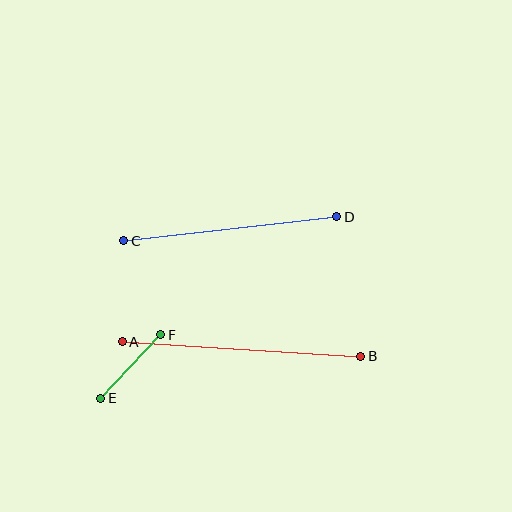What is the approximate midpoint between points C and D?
The midpoint is at approximately (230, 229) pixels.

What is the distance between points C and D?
The distance is approximately 214 pixels.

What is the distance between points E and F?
The distance is approximately 87 pixels.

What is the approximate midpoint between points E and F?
The midpoint is at approximately (131, 366) pixels.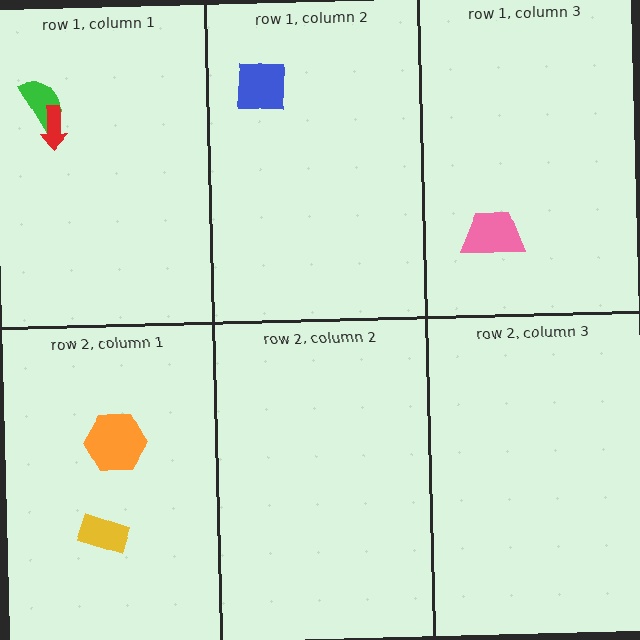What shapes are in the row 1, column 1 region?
The green semicircle, the red arrow.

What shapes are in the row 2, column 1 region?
The orange hexagon, the yellow rectangle.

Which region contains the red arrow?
The row 1, column 1 region.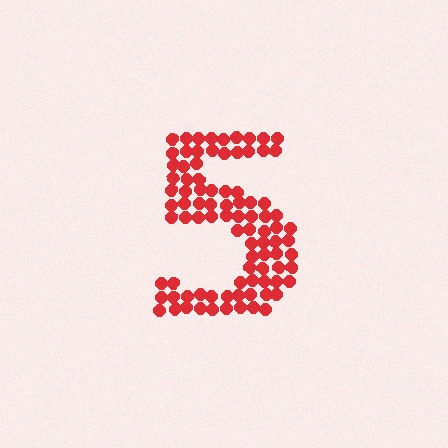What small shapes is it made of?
It is made of small circles.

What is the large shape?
The large shape is the digit 5.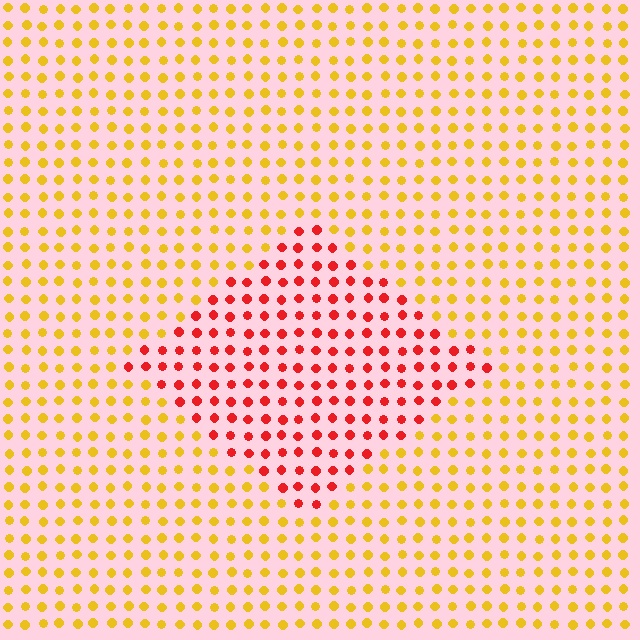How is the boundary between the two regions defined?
The boundary is defined purely by a slight shift in hue (about 50 degrees). Spacing, size, and orientation are identical on both sides.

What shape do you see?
I see a diamond.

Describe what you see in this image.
The image is filled with small yellow elements in a uniform arrangement. A diamond-shaped region is visible where the elements are tinted to a slightly different hue, forming a subtle color boundary.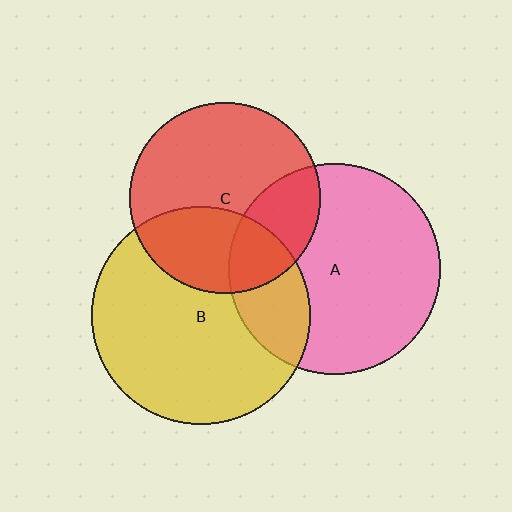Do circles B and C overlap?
Yes.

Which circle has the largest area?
Circle B (yellow).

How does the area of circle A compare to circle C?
Approximately 1.2 times.